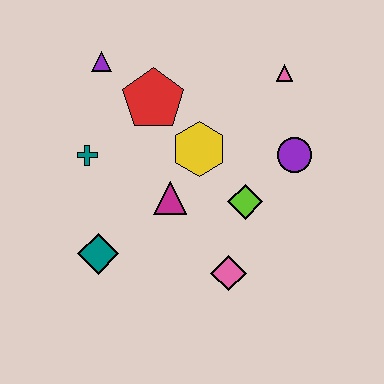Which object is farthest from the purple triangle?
The pink diamond is farthest from the purple triangle.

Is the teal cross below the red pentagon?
Yes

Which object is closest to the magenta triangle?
The yellow hexagon is closest to the magenta triangle.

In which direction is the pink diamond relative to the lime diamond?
The pink diamond is below the lime diamond.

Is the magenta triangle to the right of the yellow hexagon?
No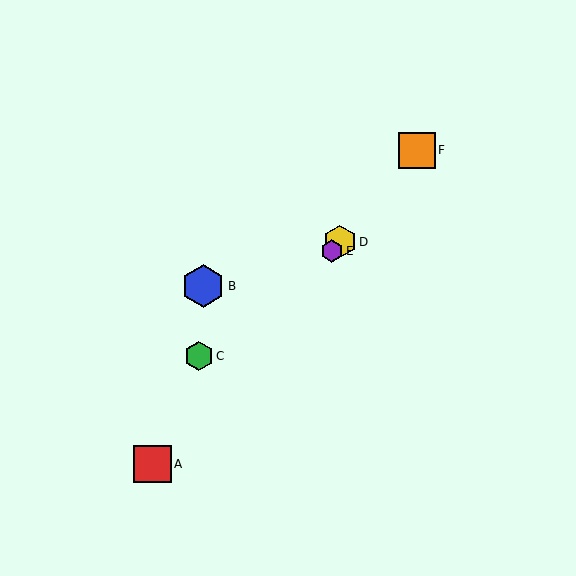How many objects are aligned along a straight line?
4 objects (A, D, E, F) are aligned along a straight line.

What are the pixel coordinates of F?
Object F is at (417, 150).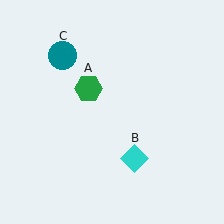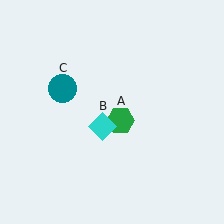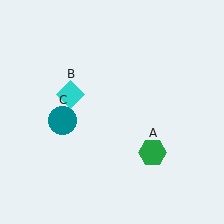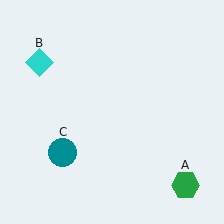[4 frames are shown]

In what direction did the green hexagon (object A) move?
The green hexagon (object A) moved down and to the right.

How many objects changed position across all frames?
3 objects changed position: green hexagon (object A), cyan diamond (object B), teal circle (object C).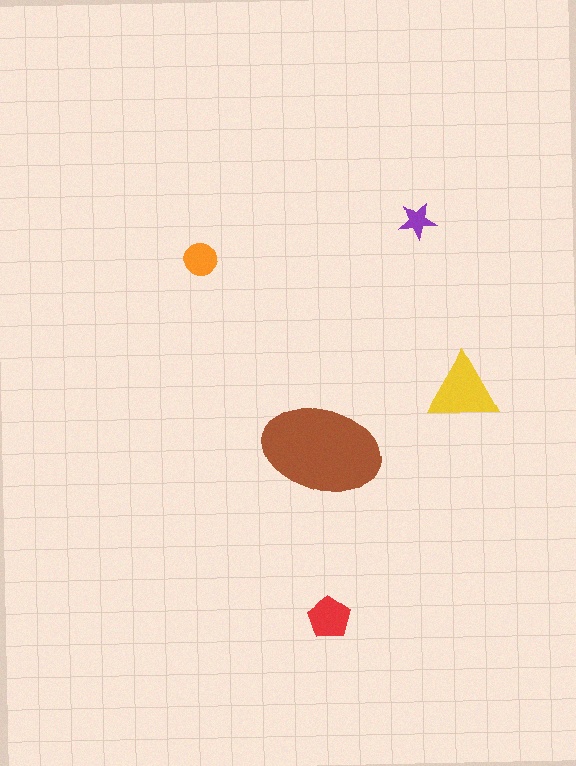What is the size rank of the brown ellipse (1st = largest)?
1st.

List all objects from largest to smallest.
The brown ellipse, the yellow triangle, the red pentagon, the orange circle, the purple star.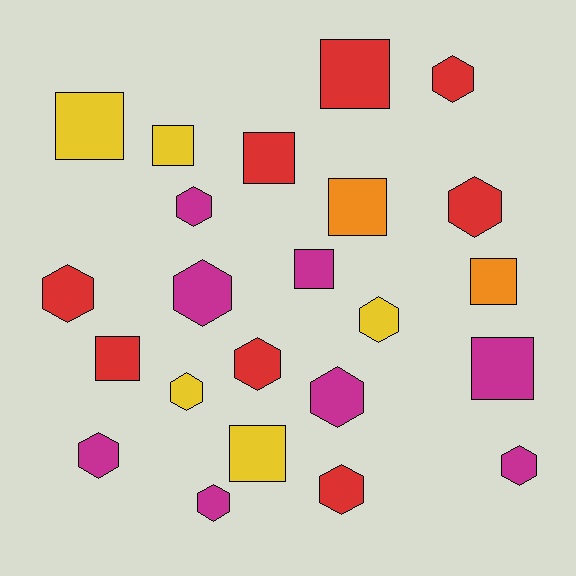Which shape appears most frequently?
Hexagon, with 13 objects.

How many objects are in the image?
There are 23 objects.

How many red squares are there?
There are 3 red squares.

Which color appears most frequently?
Magenta, with 8 objects.